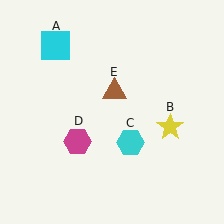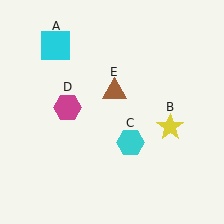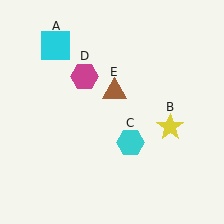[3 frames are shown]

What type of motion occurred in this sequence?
The magenta hexagon (object D) rotated clockwise around the center of the scene.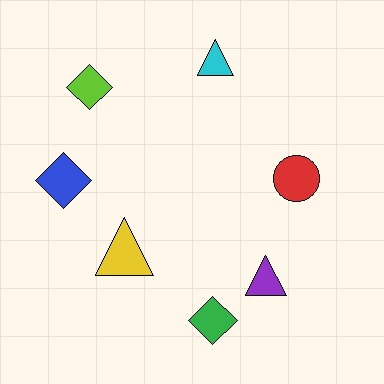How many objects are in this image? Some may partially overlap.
There are 7 objects.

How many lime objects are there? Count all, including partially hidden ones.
There is 1 lime object.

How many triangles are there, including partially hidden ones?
There are 3 triangles.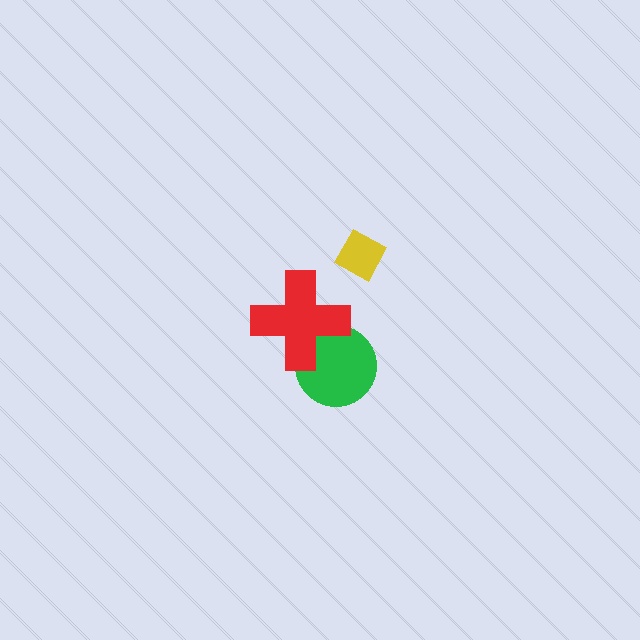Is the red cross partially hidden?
No, no other shape covers it.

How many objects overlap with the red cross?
1 object overlaps with the red cross.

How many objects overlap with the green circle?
1 object overlaps with the green circle.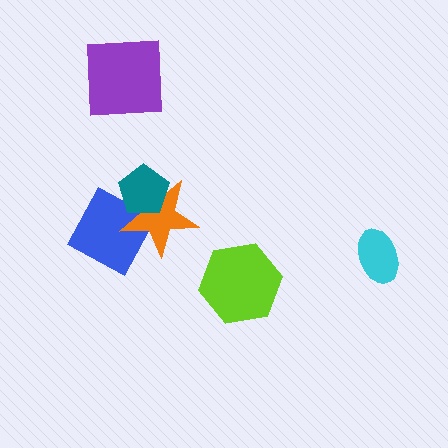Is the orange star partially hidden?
Yes, it is partially covered by another shape.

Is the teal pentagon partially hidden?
No, no other shape covers it.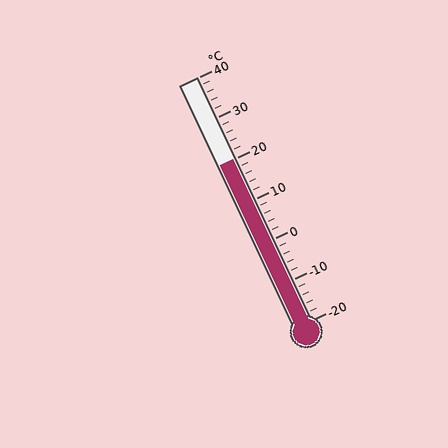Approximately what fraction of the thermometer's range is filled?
The thermometer is filled to approximately 65% of its range.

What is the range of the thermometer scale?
The thermometer scale ranges from -20°C to 40°C.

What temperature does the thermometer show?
The thermometer shows approximately 20°C.